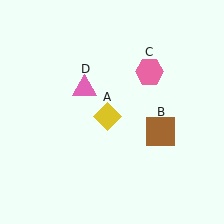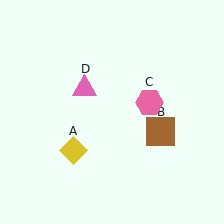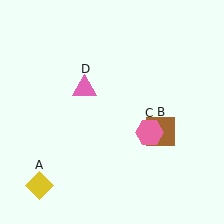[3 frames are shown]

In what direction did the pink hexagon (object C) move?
The pink hexagon (object C) moved down.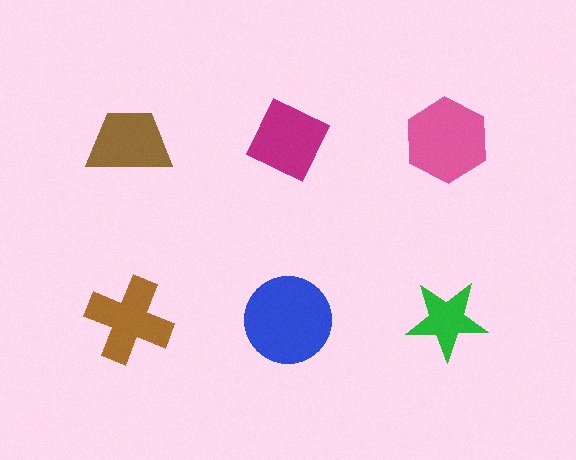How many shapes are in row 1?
3 shapes.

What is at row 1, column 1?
A brown trapezoid.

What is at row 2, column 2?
A blue circle.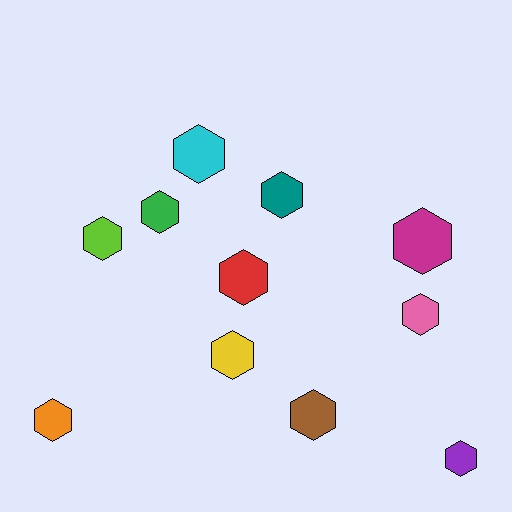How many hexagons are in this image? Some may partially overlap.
There are 11 hexagons.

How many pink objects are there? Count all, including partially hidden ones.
There is 1 pink object.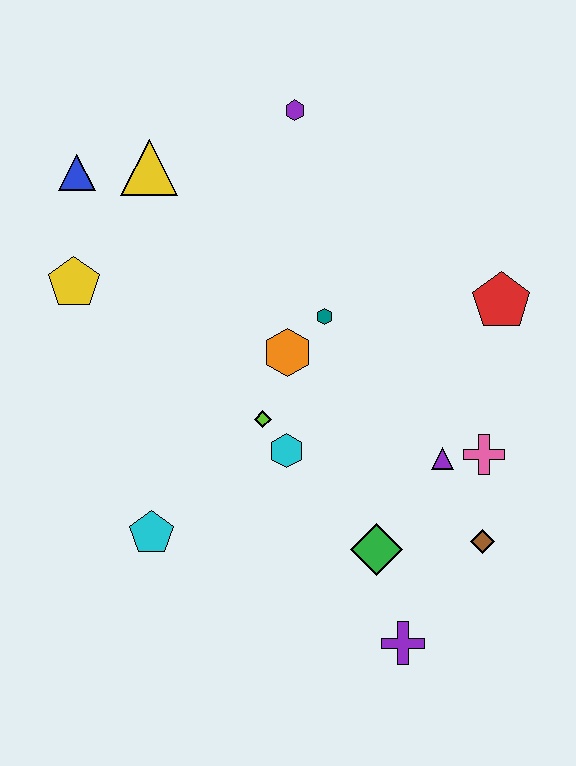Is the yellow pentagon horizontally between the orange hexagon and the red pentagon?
No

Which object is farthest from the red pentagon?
The blue triangle is farthest from the red pentagon.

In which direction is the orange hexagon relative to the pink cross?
The orange hexagon is to the left of the pink cross.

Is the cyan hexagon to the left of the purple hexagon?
Yes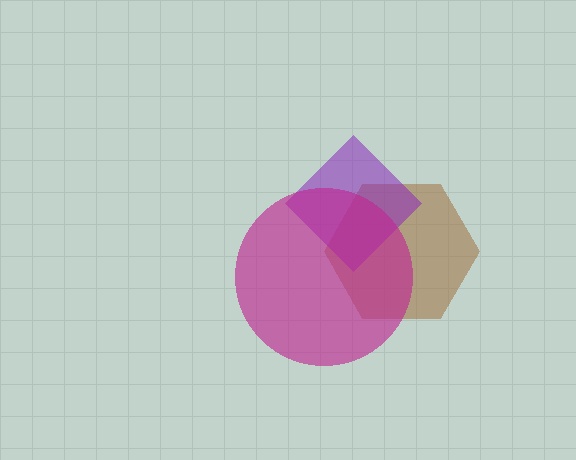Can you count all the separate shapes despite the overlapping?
Yes, there are 3 separate shapes.